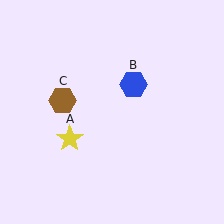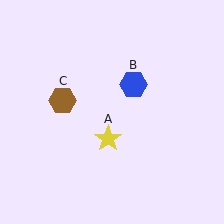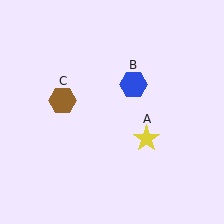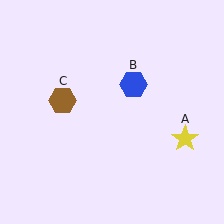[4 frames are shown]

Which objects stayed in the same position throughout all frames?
Blue hexagon (object B) and brown hexagon (object C) remained stationary.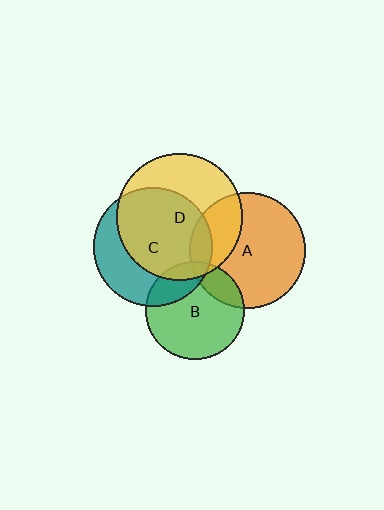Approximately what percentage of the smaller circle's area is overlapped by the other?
Approximately 30%.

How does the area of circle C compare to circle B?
Approximately 1.5 times.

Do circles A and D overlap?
Yes.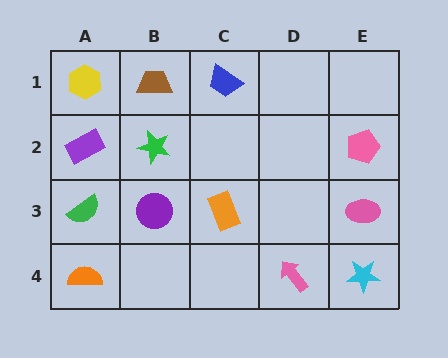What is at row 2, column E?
A pink pentagon.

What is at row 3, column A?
A green semicircle.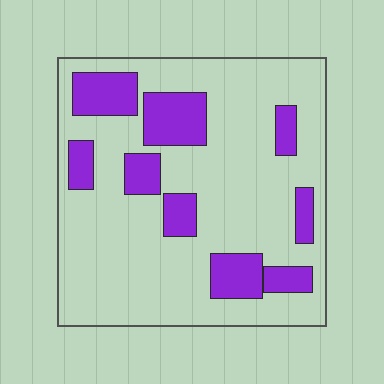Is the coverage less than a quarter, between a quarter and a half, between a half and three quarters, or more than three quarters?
Less than a quarter.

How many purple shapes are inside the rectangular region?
9.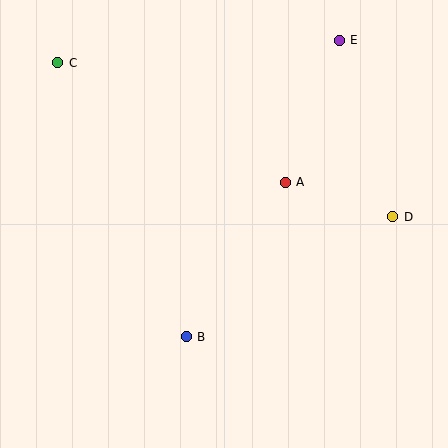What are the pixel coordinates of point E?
Point E is at (339, 40).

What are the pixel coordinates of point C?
Point C is at (58, 63).